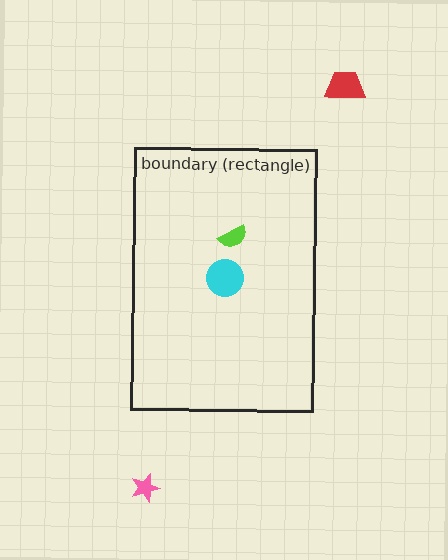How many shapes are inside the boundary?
2 inside, 2 outside.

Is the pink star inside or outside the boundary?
Outside.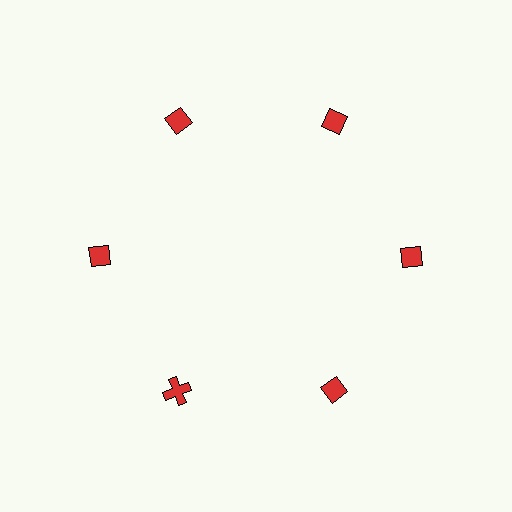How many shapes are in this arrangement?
There are 6 shapes arranged in a ring pattern.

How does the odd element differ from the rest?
It has a different shape: cross instead of diamond.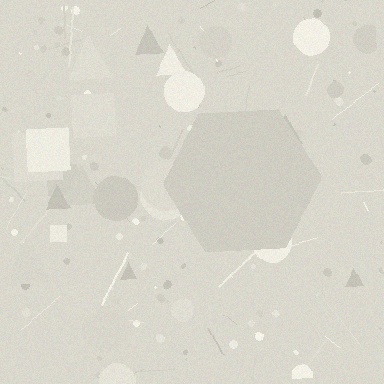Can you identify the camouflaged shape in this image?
The camouflaged shape is a hexagon.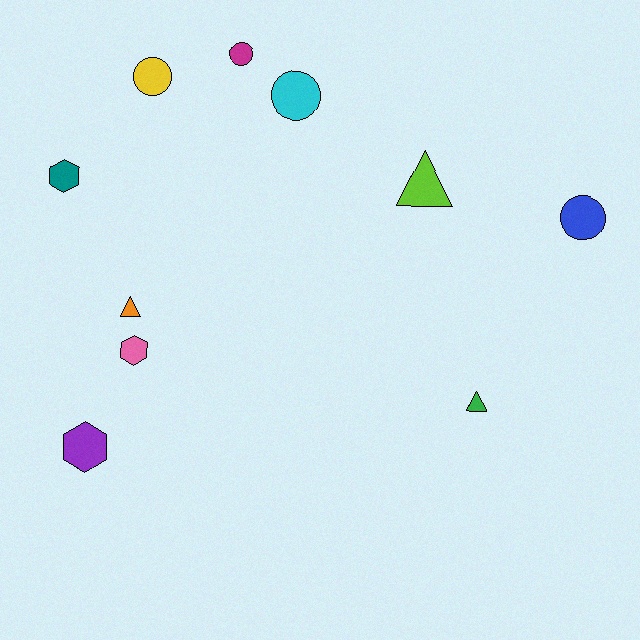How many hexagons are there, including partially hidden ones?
There are 3 hexagons.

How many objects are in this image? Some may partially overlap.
There are 10 objects.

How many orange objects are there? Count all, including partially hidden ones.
There is 1 orange object.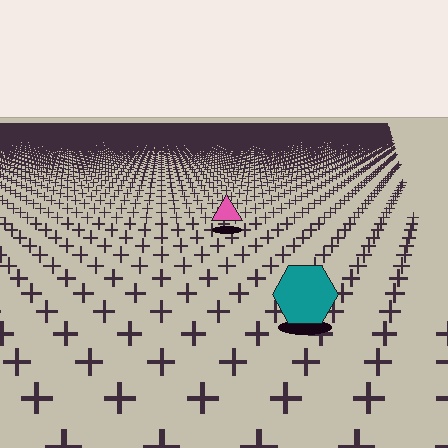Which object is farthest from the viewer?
The pink triangle is farthest from the viewer. It appears smaller and the ground texture around it is denser.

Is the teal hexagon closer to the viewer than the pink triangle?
Yes. The teal hexagon is closer — you can tell from the texture gradient: the ground texture is coarser near it.